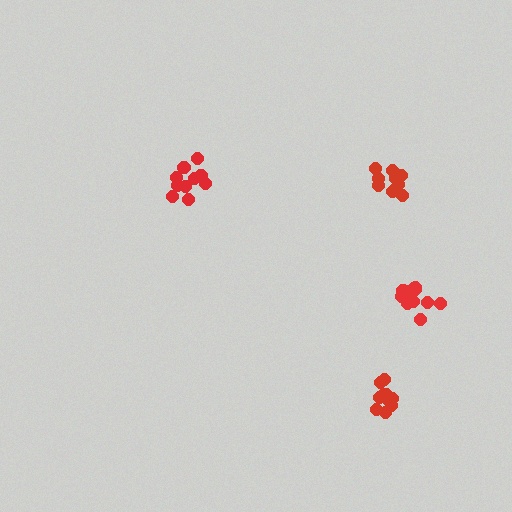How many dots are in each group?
Group 1: 11 dots, Group 2: 12 dots, Group 3: 11 dots, Group 4: 13 dots (47 total).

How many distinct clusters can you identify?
There are 4 distinct clusters.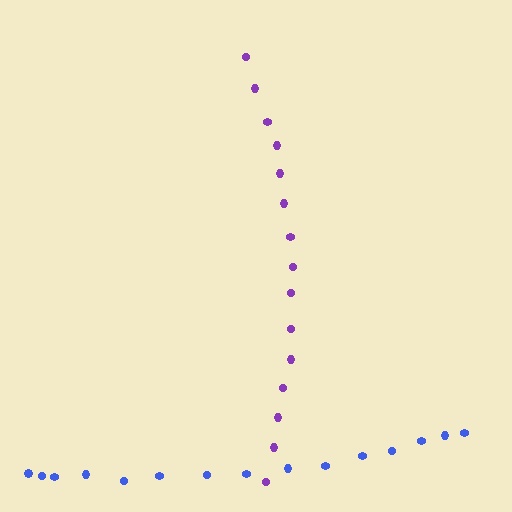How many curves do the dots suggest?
There are 2 distinct paths.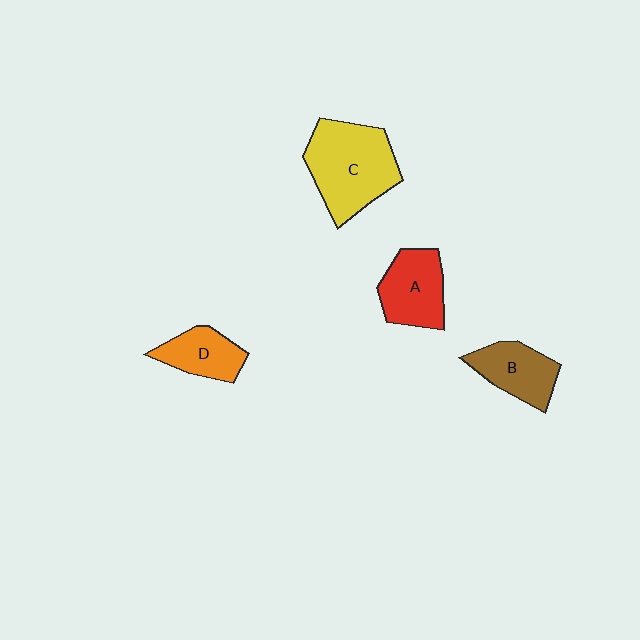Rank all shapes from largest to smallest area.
From largest to smallest: C (yellow), A (red), B (brown), D (orange).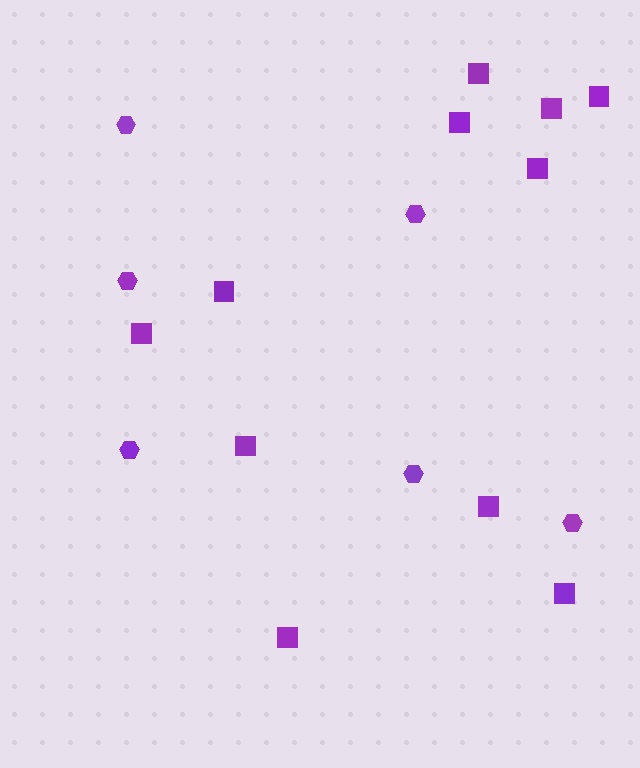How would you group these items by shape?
There are 2 groups: one group of squares (11) and one group of hexagons (6).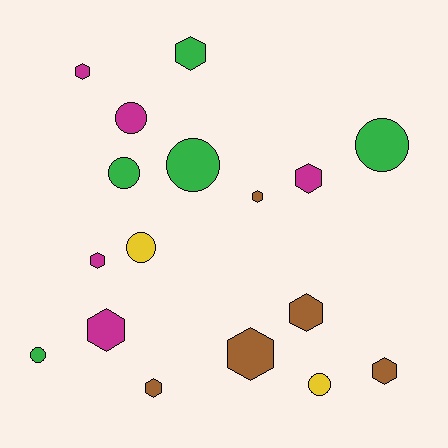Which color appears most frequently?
Magenta, with 5 objects.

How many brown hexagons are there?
There are 5 brown hexagons.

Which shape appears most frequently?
Hexagon, with 10 objects.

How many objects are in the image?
There are 17 objects.